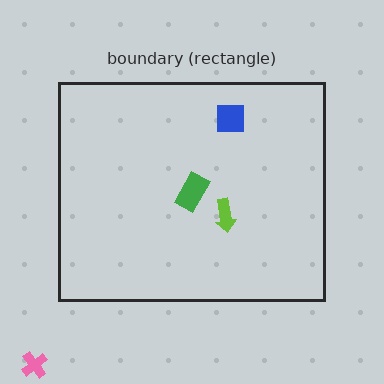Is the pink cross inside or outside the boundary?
Outside.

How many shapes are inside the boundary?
3 inside, 1 outside.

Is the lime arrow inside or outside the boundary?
Inside.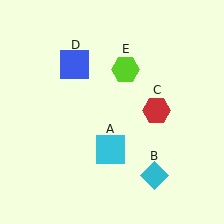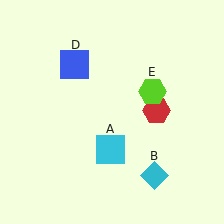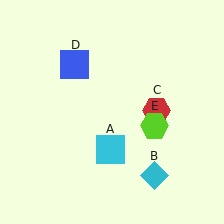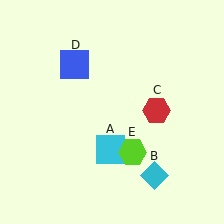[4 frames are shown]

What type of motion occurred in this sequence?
The lime hexagon (object E) rotated clockwise around the center of the scene.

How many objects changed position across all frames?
1 object changed position: lime hexagon (object E).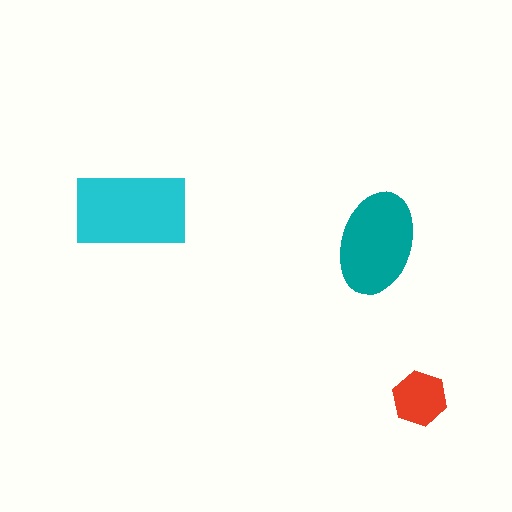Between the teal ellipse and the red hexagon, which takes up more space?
The teal ellipse.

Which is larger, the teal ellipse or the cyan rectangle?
The cyan rectangle.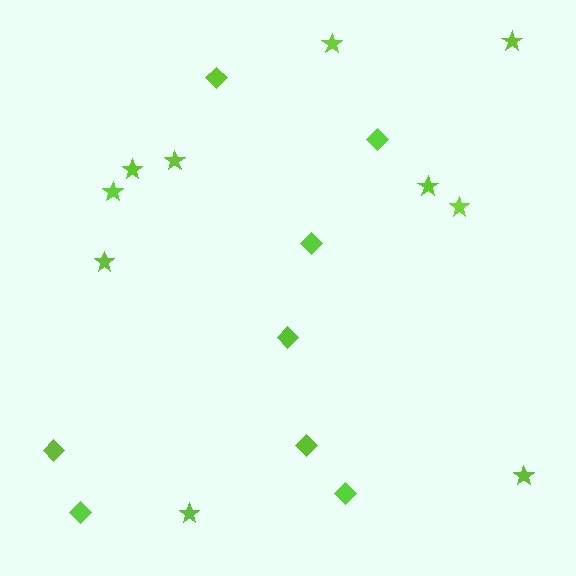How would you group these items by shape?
There are 2 groups: one group of stars (10) and one group of diamonds (8).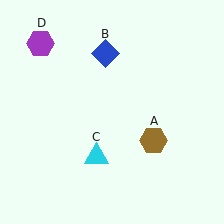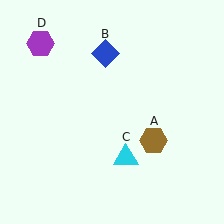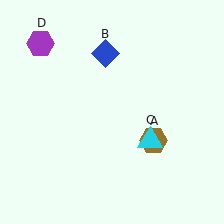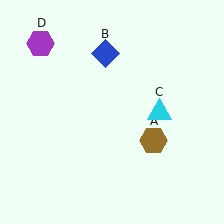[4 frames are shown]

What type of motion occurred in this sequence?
The cyan triangle (object C) rotated counterclockwise around the center of the scene.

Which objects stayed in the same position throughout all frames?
Brown hexagon (object A) and blue diamond (object B) and purple hexagon (object D) remained stationary.